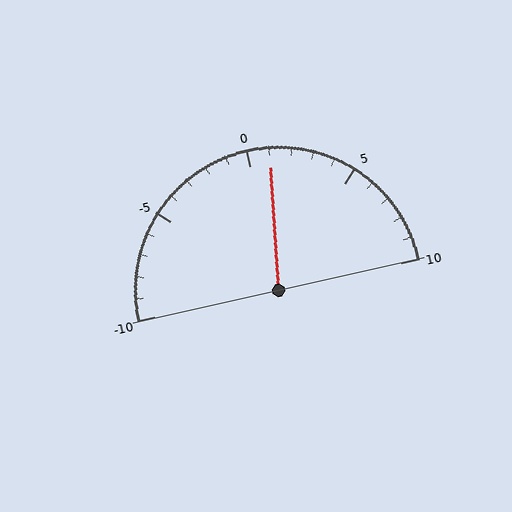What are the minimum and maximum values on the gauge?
The gauge ranges from -10 to 10.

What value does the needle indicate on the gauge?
The needle indicates approximately 1.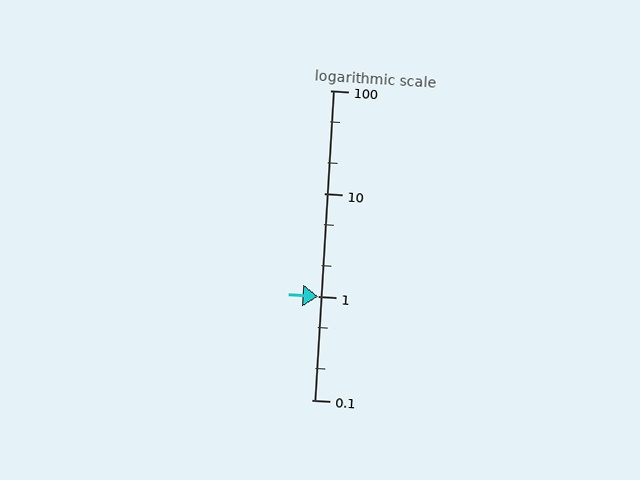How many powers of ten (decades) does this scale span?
The scale spans 3 decades, from 0.1 to 100.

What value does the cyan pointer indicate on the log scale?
The pointer indicates approximately 1.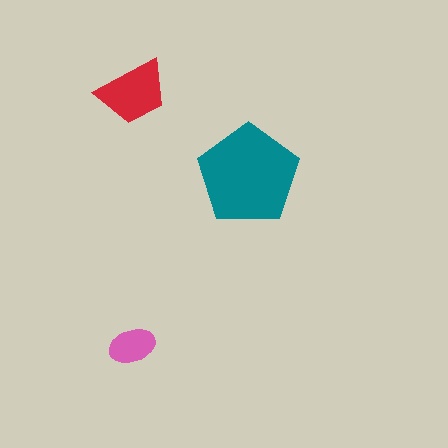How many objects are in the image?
There are 3 objects in the image.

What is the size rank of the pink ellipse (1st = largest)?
3rd.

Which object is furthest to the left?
The pink ellipse is leftmost.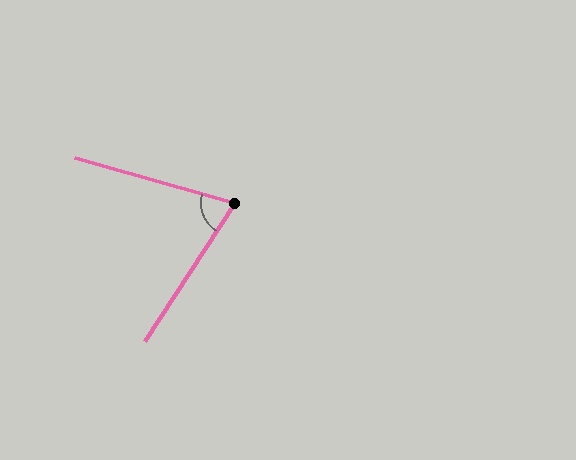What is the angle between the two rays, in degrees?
Approximately 73 degrees.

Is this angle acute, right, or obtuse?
It is acute.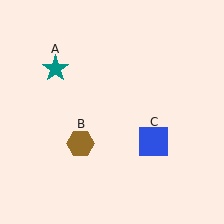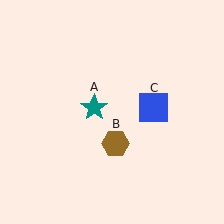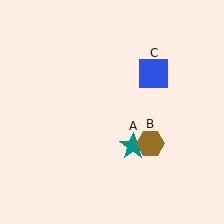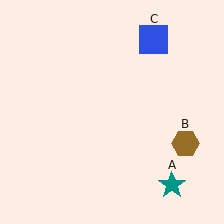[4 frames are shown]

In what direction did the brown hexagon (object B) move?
The brown hexagon (object B) moved right.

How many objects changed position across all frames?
3 objects changed position: teal star (object A), brown hexagon (object B), blue square (object C).